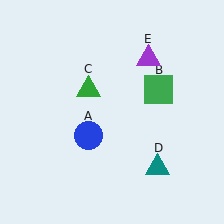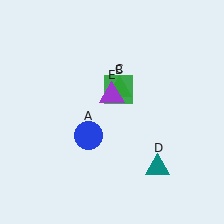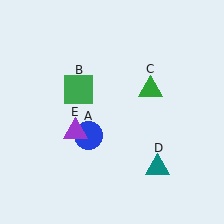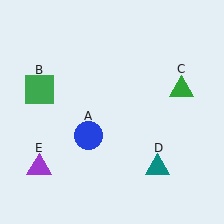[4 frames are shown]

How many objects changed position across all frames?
3 objects changed position: green square (object B), green triangle (object C), purple triangle (object E).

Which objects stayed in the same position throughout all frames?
Blue circle (object A) and teal triangle (object D) remained stationary.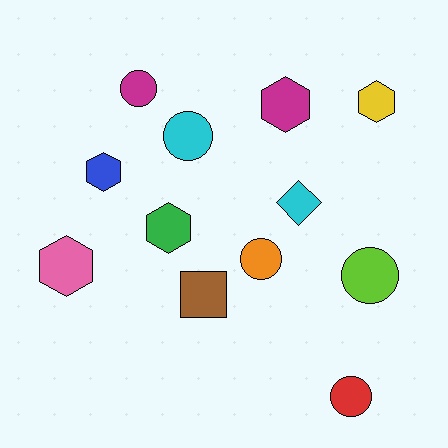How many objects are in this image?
There are 12 objects.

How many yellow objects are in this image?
There is 1 yellow object.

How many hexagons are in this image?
There are 5 hexagons.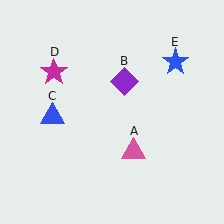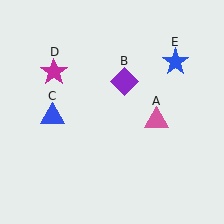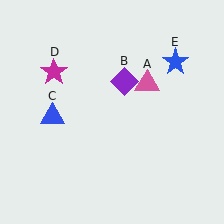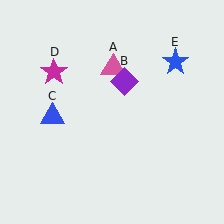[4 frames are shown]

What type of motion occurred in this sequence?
The pink triangle (object A) rotated counterclockwise around the center of the scene.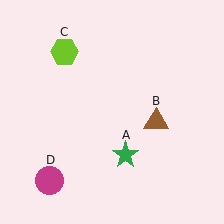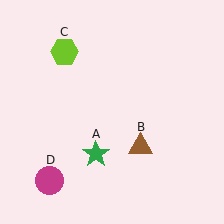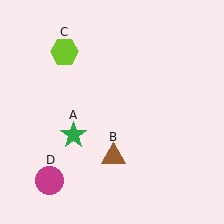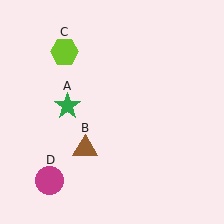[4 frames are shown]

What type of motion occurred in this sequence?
The green star (object A), brown triangle (object B) rotated clockwise around the center of the scene.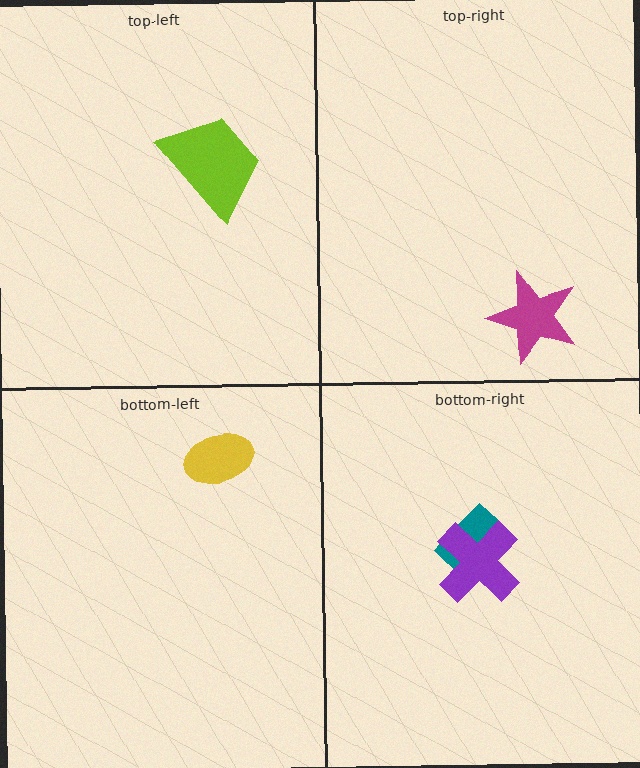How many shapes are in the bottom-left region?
1.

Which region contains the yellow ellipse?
The bottom-left region.